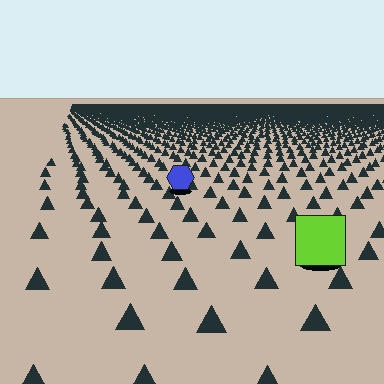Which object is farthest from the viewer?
The blue hexagon is farthest from the viewer. It appears smaller and the ground texture around it is denser.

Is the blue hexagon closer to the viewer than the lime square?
No. The lime square is closer — you can tell from the texture gradient: the ground texture is coarser near it.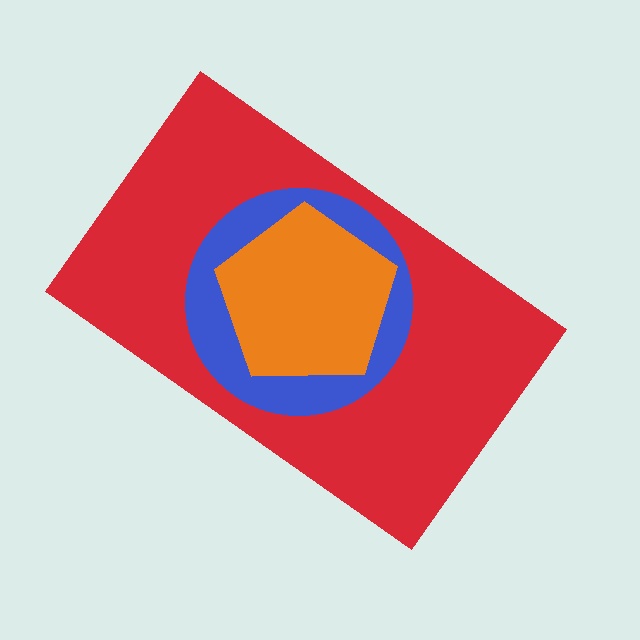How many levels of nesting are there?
3.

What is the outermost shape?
The red rectangle.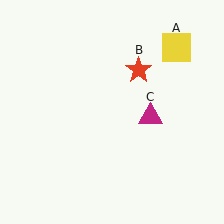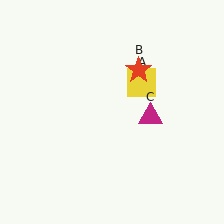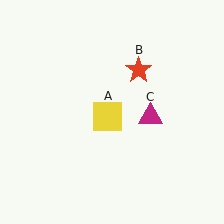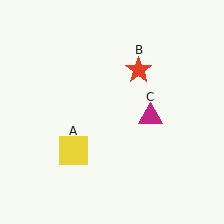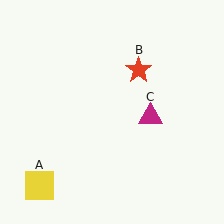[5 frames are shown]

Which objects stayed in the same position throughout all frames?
Red star (object B) and magenta triangle (object C) remained stationary.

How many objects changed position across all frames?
1 object changed position: yellow square (object A).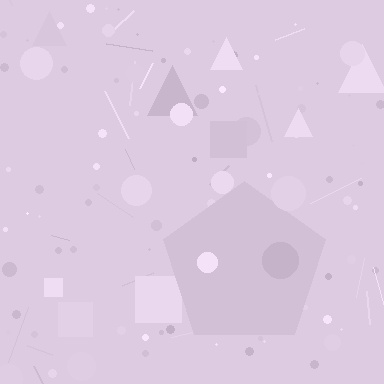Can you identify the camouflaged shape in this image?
The camouflaged shape is a pentagon.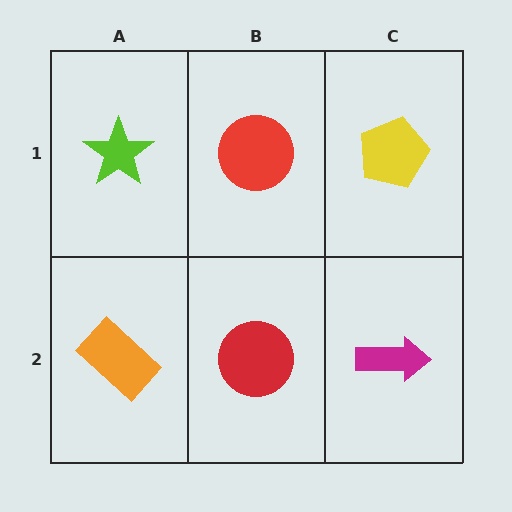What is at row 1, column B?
A red circle.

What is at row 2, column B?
A red circle.